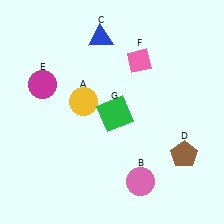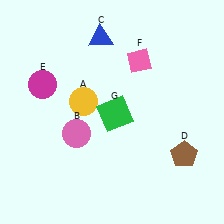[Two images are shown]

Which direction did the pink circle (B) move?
The pink circle (B) moved left.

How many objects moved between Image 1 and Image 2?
1 object moved between the two images.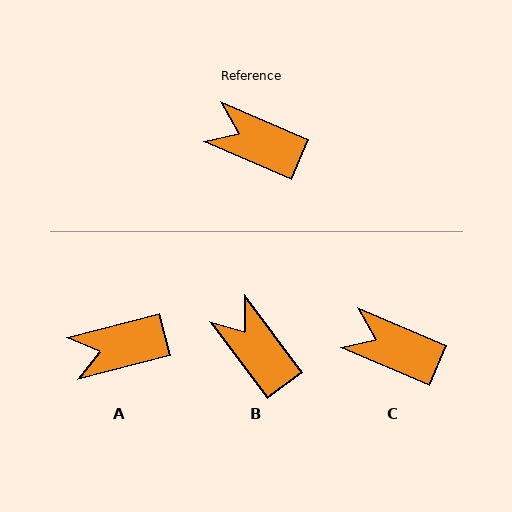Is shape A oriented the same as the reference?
No, it is off by about 38 degrees.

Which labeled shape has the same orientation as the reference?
C.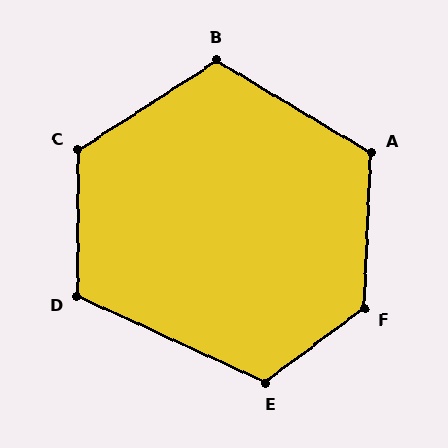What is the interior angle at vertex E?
Approximately 119 degrees (obtuse).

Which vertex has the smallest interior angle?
D, at approximately 114 degrees.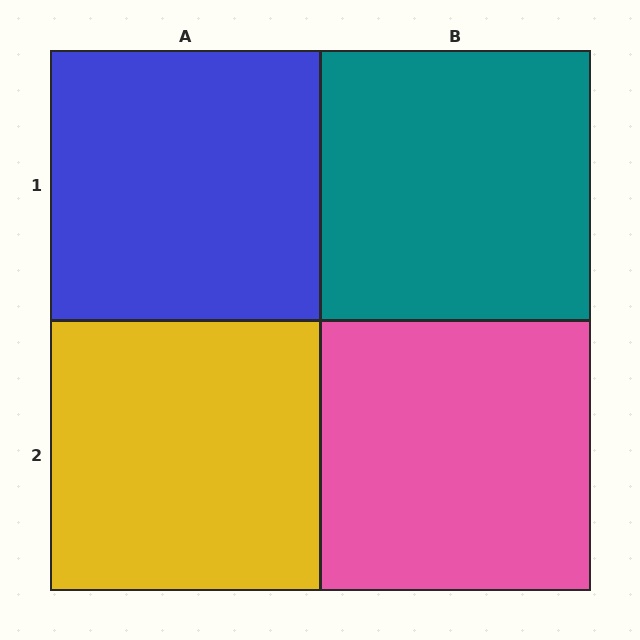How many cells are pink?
1 cell is pink.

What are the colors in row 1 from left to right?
Blue, teal.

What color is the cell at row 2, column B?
Pink.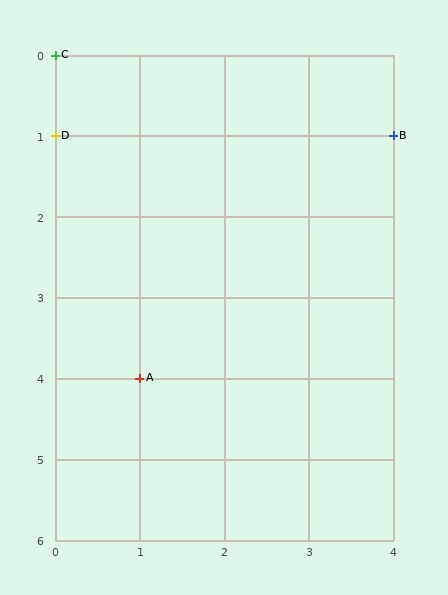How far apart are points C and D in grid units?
Points C and D are 1 row apart.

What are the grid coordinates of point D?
Point D is at grid coordinates (0, 1).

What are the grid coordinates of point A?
Point A is at grid coordinates (1, 4).